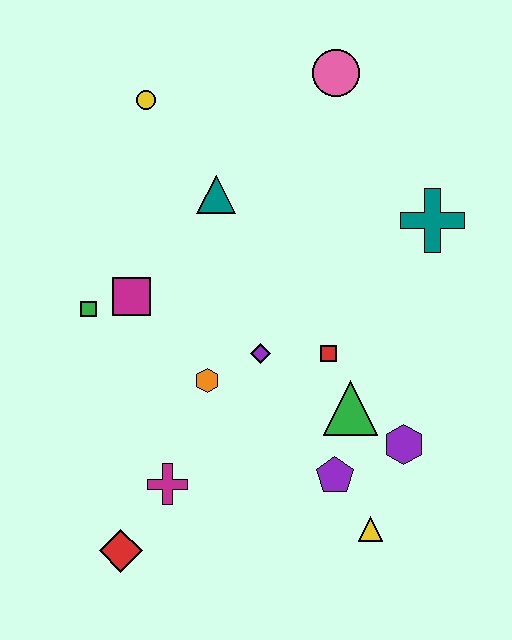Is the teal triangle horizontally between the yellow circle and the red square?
Yes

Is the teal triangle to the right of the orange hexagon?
Yes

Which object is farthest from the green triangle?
The yellow circle is farthest from the green triangle.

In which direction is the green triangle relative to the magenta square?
The green triangle is to the right of the magenta square.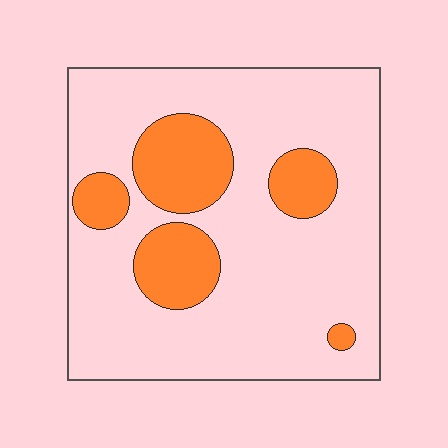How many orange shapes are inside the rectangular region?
5.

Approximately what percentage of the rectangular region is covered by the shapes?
Approximately 20%.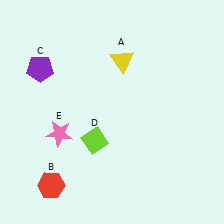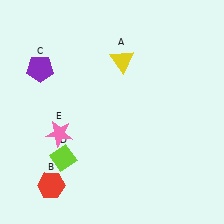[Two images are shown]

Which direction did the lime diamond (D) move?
The lime diamond (D) moved left.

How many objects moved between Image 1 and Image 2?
1 object moved between the two images.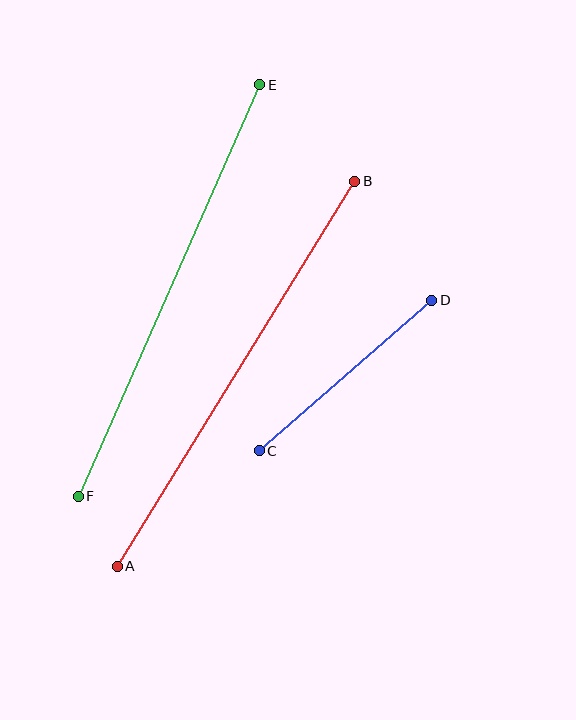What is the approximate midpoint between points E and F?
The midpoint is at approximately (169, 290) pixels.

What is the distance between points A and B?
The distance is approximately 452 pixels.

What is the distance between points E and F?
The distance is approximately 450 pixels.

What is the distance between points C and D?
The distance is approximately 229 pixels.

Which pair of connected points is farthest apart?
Points A and B are farthest apart.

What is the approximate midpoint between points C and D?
The midpoint is at approximately (346, 376) pixels.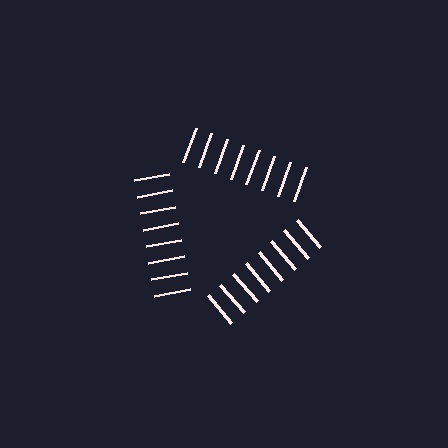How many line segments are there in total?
24 — 8 along each of the 3 edges.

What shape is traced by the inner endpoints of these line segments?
An illusory triangle — the line segments terminate on its edges but no continuous stroke is drawn.